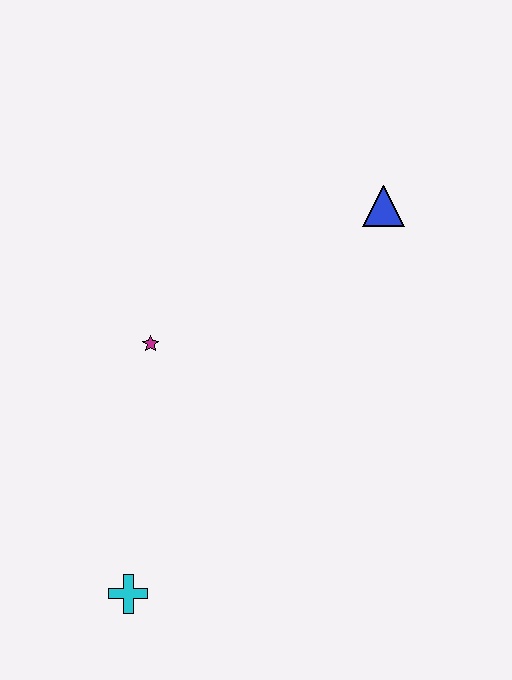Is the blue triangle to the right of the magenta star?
Yes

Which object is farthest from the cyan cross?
The blue triangle is farthest from the cyan cross.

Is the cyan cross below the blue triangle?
Yes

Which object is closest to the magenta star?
The cyan cross is closest to the magenta star.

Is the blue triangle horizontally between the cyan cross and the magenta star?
No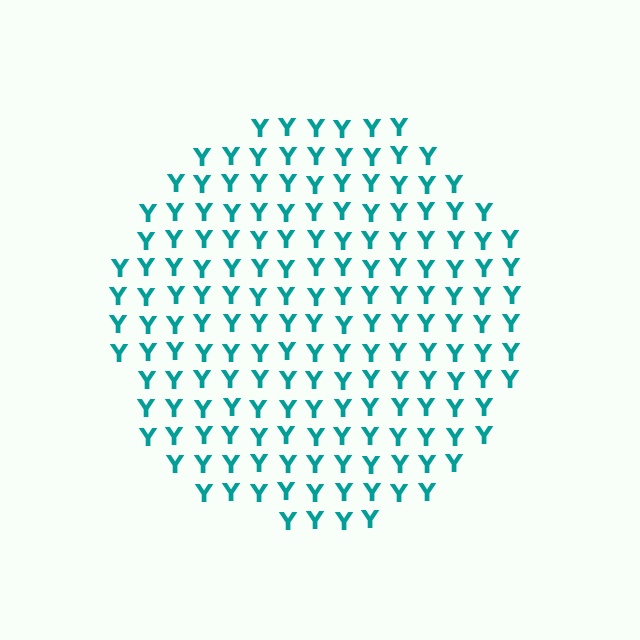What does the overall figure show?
The overall figure shows a circle.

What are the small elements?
The small elements are letter Y's.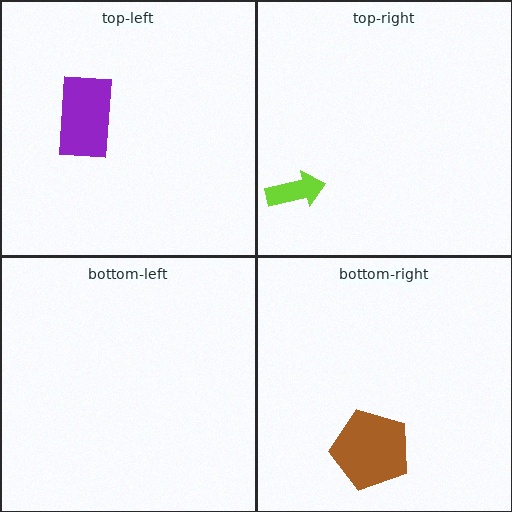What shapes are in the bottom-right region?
The brown pentagon.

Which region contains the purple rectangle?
The top-left region.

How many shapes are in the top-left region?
1.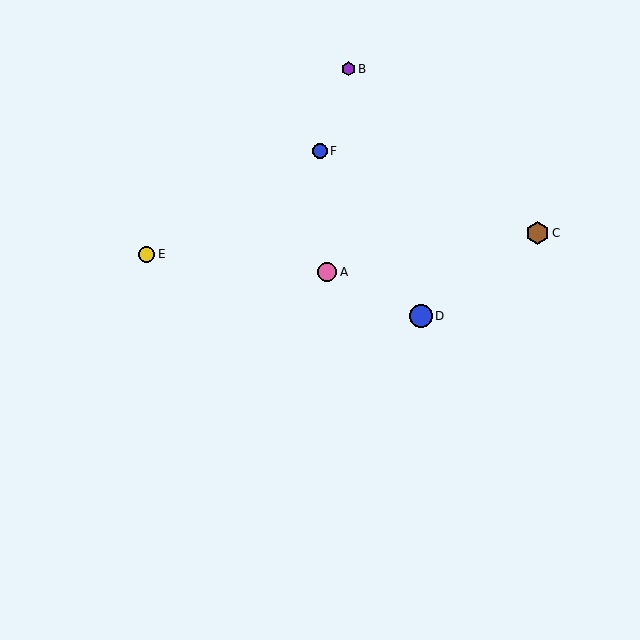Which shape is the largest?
The brown hexagon (labeled C) is the largest.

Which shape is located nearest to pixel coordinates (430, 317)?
The blue circle (labeled D) at (421, 316) is nearest to that location.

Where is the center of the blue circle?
The center of the blue circle is at (421, 316).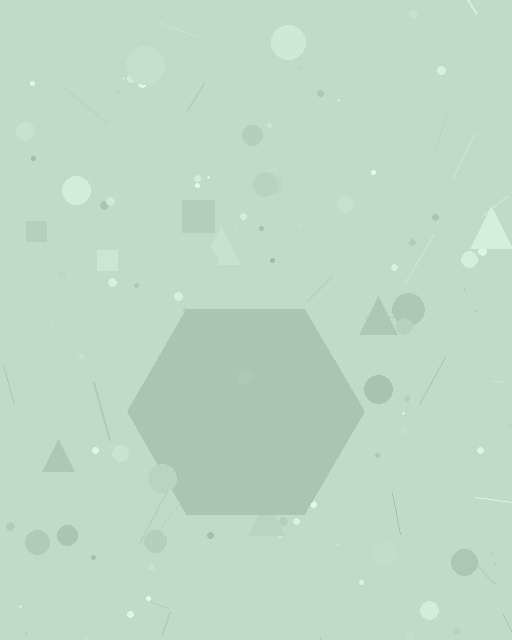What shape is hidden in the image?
A hexagon is hidden in the image.